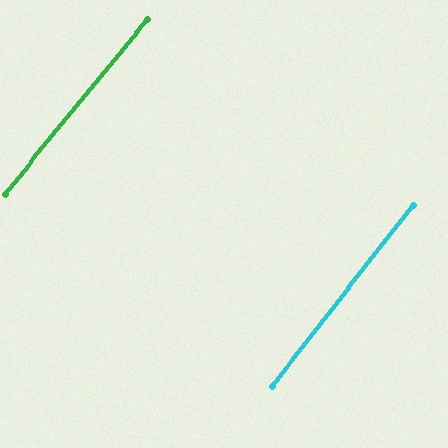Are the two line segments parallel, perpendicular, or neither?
Parallel — their directions differ by only 1.5°.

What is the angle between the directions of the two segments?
Approximately 2 degrees.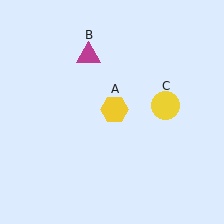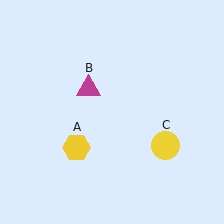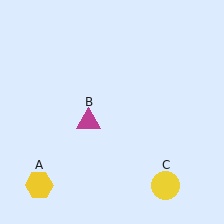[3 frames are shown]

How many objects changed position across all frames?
3 objects changed position: yellow hexagon (object A), magenta triangle (object B), yellow circle (object C).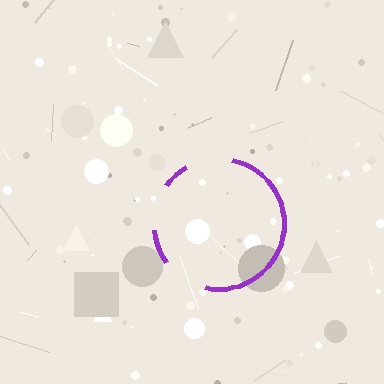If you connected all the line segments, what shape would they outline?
They would outline a circle.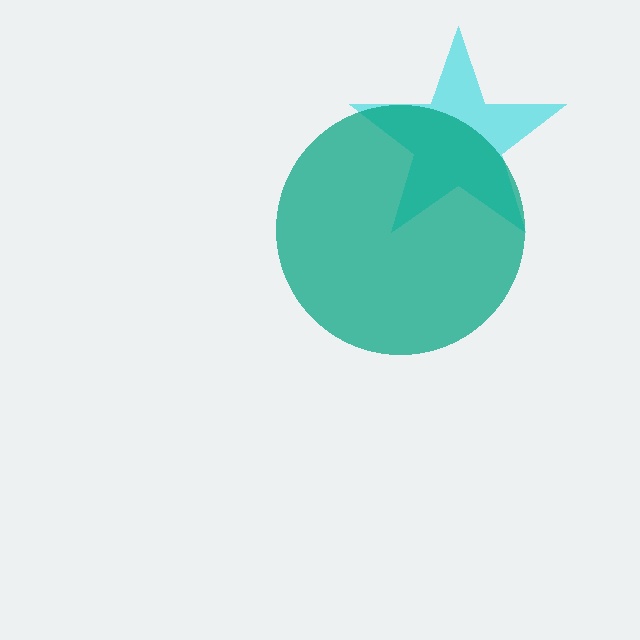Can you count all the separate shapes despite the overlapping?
Yes, there are 2 separate shapes.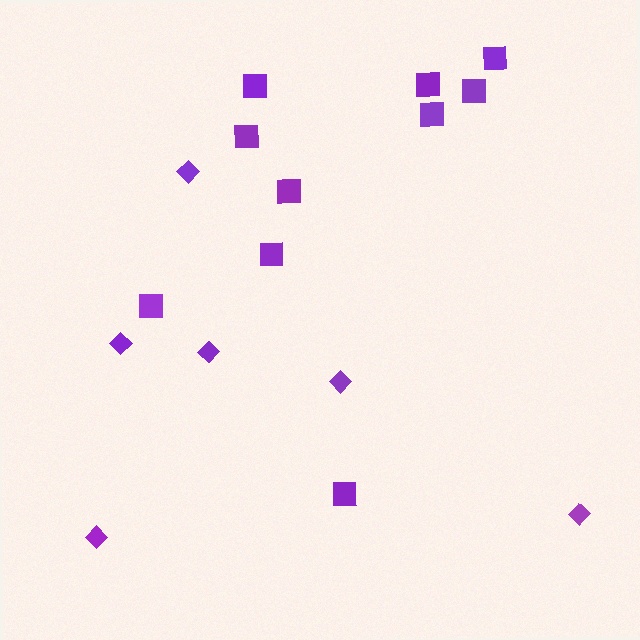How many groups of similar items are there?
There are 2 groups: one group of squares (10) and one group of diamonds (6).